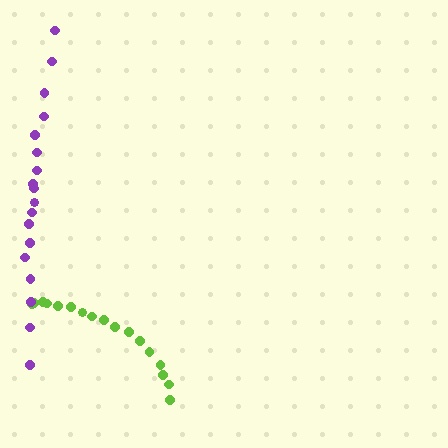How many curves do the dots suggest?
There are 2 distinct paths.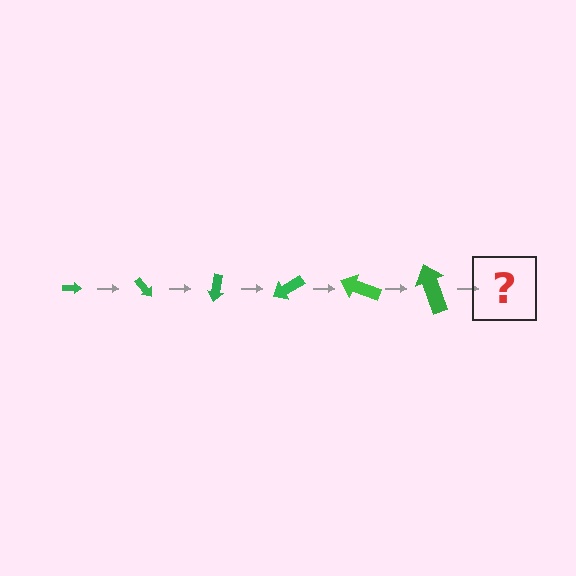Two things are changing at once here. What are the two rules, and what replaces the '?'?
The two rules are that the arrow grows larger each step and it rotates 50 degrees each step. The '?' should be an arrow, larger than the previous one and rotated 300 degrees from the start.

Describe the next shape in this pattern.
It should be an arrow, larger than the previous one and rotated 300 degrees from the start.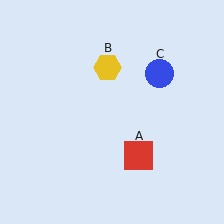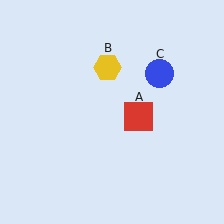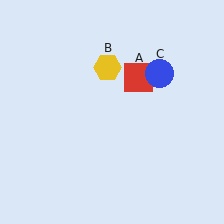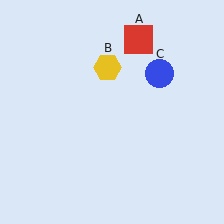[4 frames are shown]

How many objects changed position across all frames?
1 object changed position: red square (object A).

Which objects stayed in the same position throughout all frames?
Yellow hexagon (object B) and blue circle (object C) remained stationary.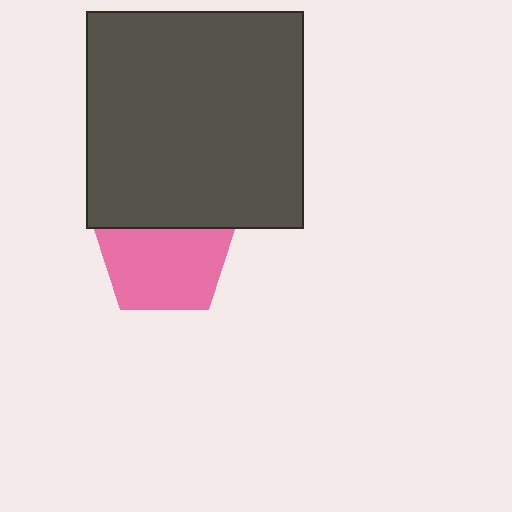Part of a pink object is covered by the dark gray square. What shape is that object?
It is a pentagon.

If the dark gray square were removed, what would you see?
You would see the complete pink pentagon.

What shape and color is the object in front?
The object in front is a dark gray square.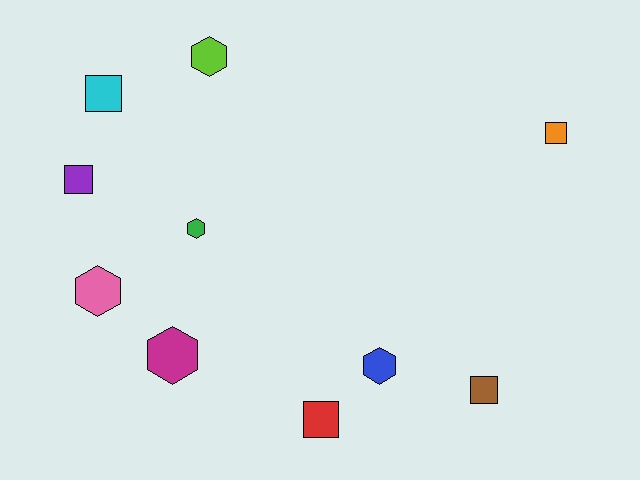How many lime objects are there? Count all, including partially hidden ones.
There is 1 lime object.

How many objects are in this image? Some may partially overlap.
There are 10 objects.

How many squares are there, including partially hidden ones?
There are 5 squares.